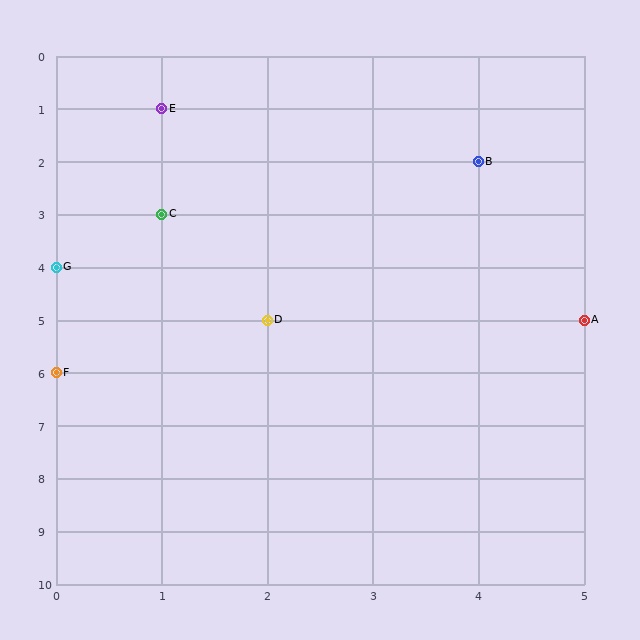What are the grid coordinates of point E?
Point E is at grid coordinates (1, 1).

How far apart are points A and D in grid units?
Points A and D are 3 columns apart.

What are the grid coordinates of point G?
Point G is at grid coordinates (0, 4).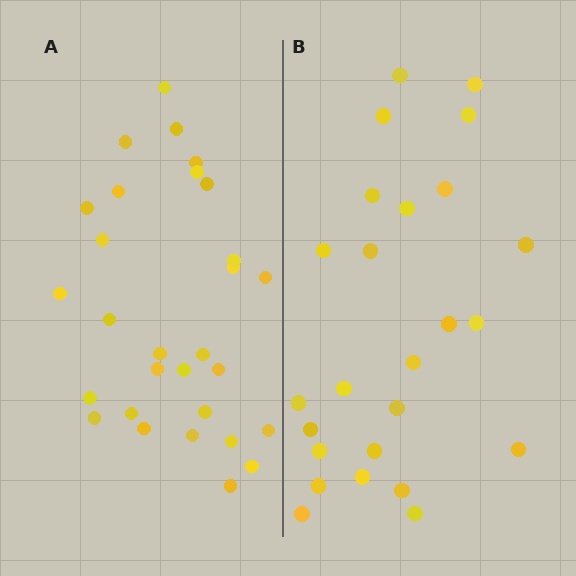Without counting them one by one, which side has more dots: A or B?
Region A (the left region) has more dots.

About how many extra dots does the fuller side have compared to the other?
Region A has about 4 more dots than region B.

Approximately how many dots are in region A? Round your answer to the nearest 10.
About 30 dots. (The exact count is 29, which rounds to 30.)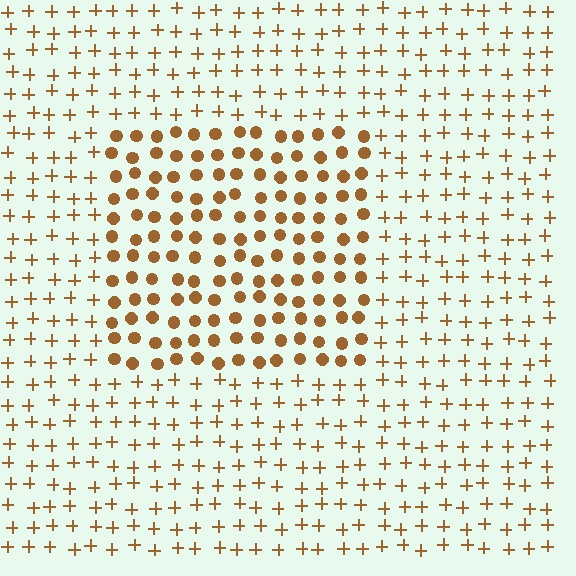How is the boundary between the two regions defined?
The boundary is defined by a change in element shape: circles inside vs. plus signs outside. All elements share the same color and spacing.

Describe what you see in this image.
The image is filled with small brown elements arranged in a uniform grid. A rectangle-shaped region contains circles, while the surrounding area contains plus signs. The boundary is defined purely by the change in element shape.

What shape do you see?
I see a rectangle.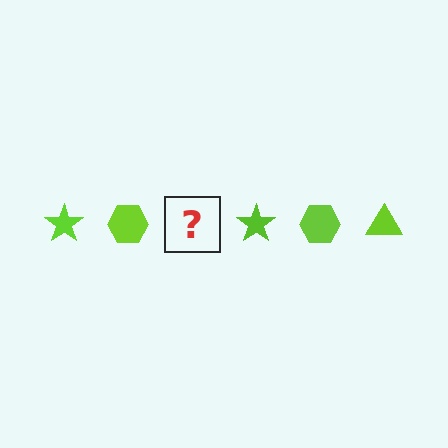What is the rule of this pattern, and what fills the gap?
The rule is that the pattern cycles through star, hexagon, triangle shapes in lime. The gap should be filled with a lime triangle.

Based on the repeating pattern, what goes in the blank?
The blank should be a lime triangle.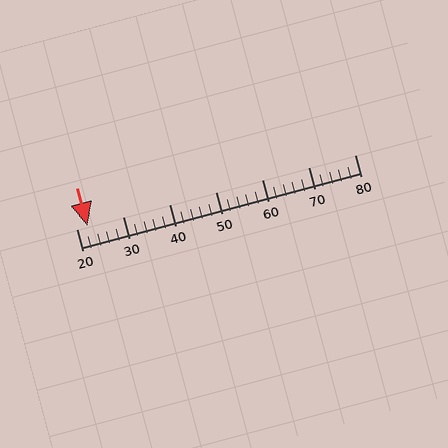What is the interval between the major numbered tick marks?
The major tick marks are spaced 10 units apart.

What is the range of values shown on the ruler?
The ruler shows values from 20 to 80.